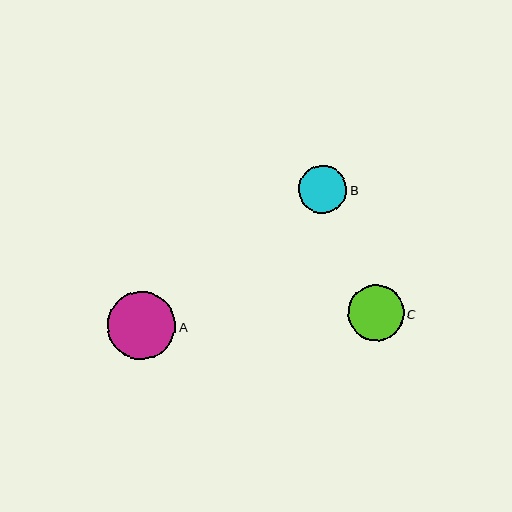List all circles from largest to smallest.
From largest to smallest: A, C, B.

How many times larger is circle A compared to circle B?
Circle A is approximately 1.4 times the size of circle B.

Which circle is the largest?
Circle A is the largest with a size of approximately 69 pixels.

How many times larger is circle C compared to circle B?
Circle C is approximately 1.2 times the size of circle B.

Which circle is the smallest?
Circle B is the smallest with a size of approximately 48 pixels.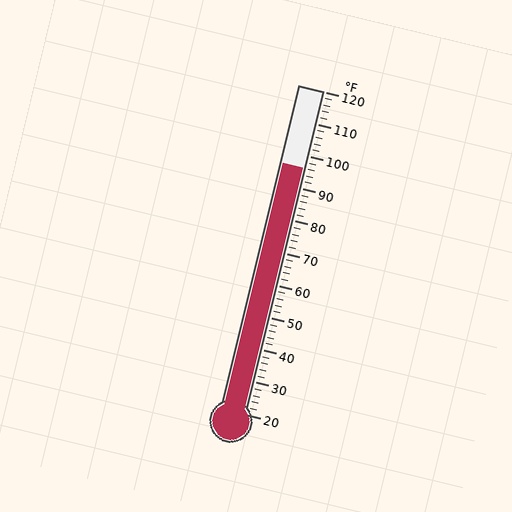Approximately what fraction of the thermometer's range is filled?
The thermometer is filled to approximately 75% of its range.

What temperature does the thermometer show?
The thermometer shows approximately 96°F.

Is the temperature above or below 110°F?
The temperature is below 110°F.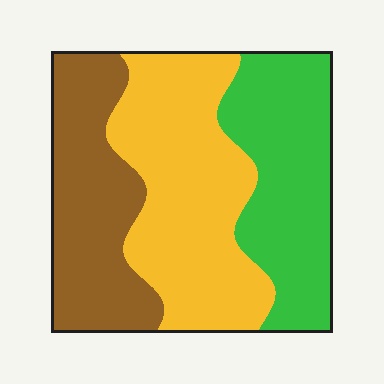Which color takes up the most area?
Yellow, at roughly 40%.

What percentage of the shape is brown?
Brown covers about 30% of the shape.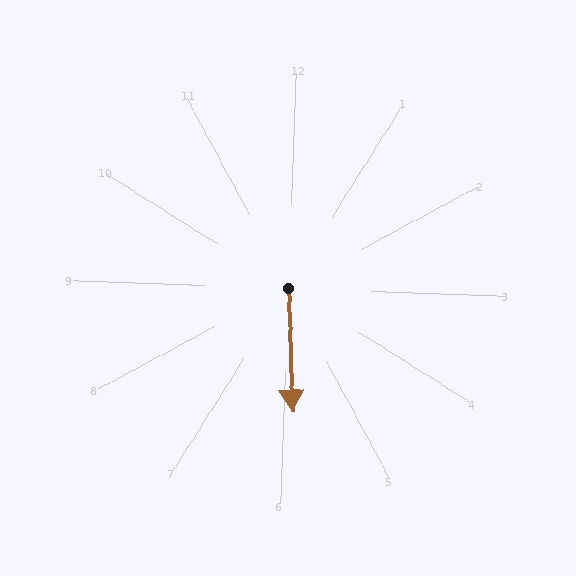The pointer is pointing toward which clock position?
Roughly 6 o'clock.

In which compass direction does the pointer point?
South.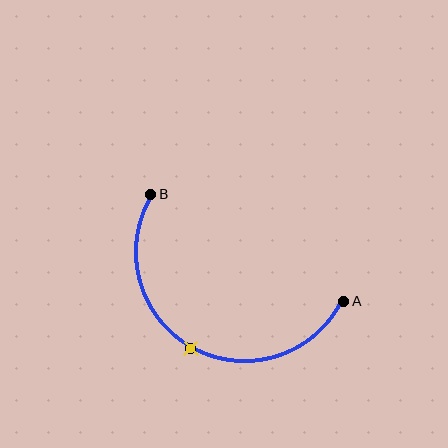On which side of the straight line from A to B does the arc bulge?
The arc bulges below the straight line connecting A and B.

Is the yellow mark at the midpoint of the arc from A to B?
Yes. The yellow mark lies on the arc at equal arc-length from both A and B — it is the arc midpoint.